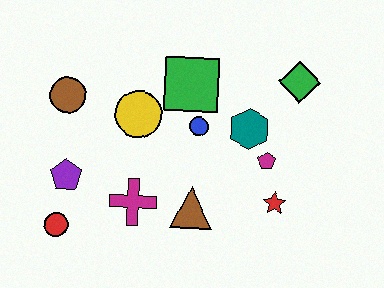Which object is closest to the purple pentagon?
The red circle is closest to the purple pentagon.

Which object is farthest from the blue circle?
The red circle is farthest from the blue circle.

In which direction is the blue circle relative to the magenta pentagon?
The blue circle is to the left of the magenta pentagon.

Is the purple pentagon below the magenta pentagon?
Yes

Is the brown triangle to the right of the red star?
No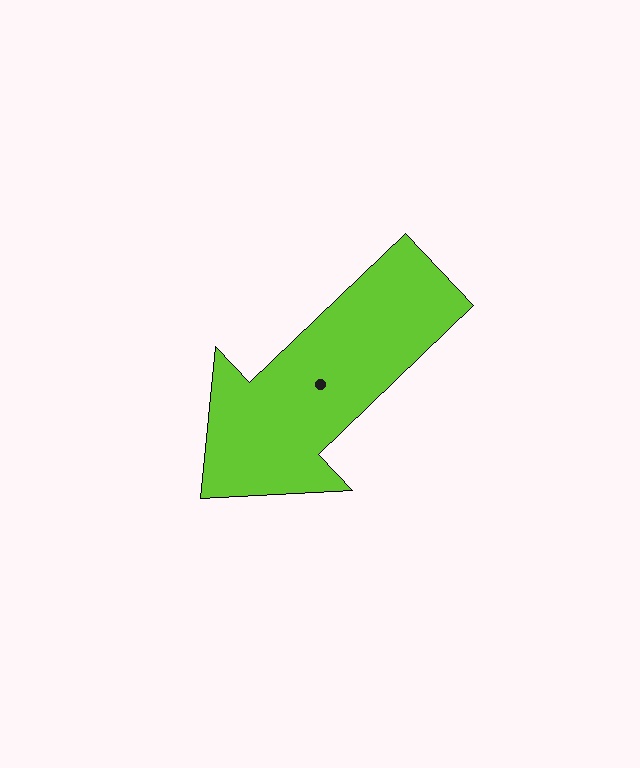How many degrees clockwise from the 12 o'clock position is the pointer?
Approximately 226 degrees.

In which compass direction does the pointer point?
Southwest.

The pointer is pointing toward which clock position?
Roughly 8 o'clock.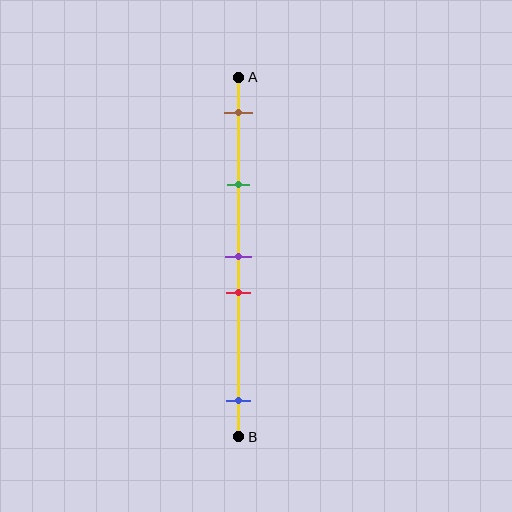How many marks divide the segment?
There are 5 marks dividing the segment.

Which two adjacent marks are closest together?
The purple and red marks are the closest adjacent pair.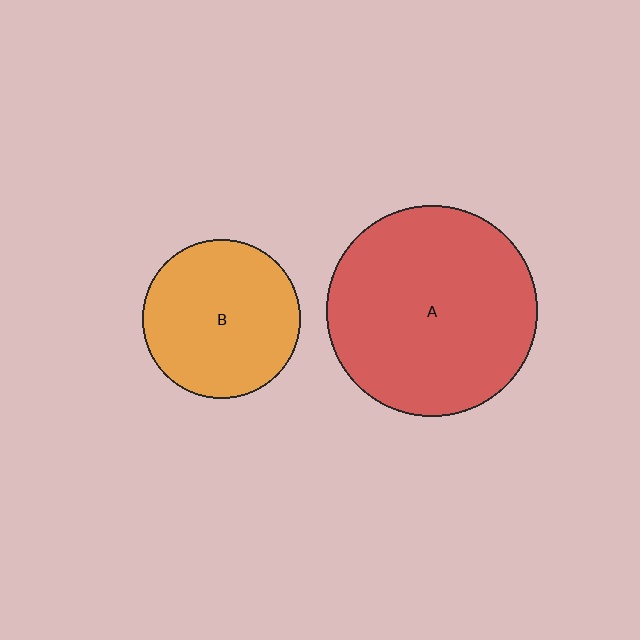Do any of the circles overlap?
No, none of the circles overlap.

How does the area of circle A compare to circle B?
Approximately 1.8 times.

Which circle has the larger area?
Circle A (red).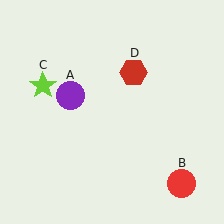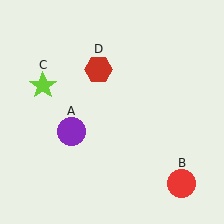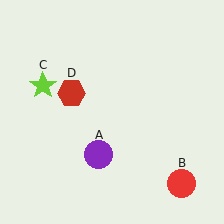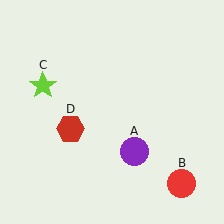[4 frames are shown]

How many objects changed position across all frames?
2 objects changed position: purple circle (object A), red hexagon (object D).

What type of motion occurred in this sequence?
The purple circle (object A), red hexagon (object D) rotated counterclockwise around the center of the scene.